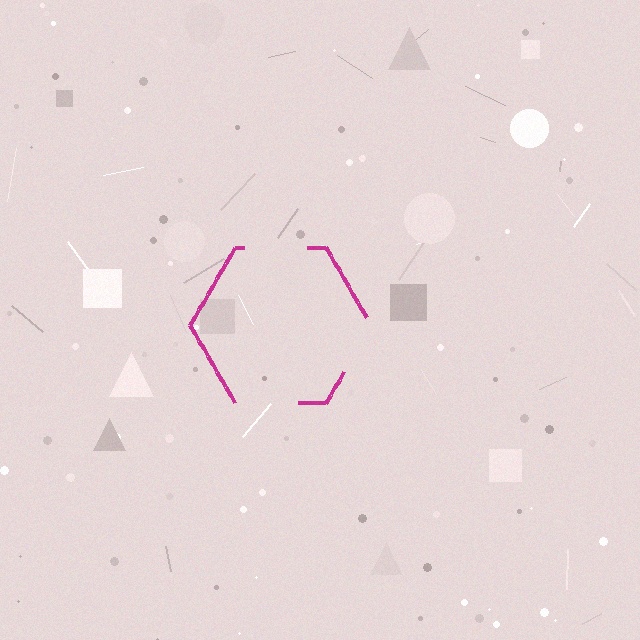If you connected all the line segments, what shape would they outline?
They would outline a hexagon.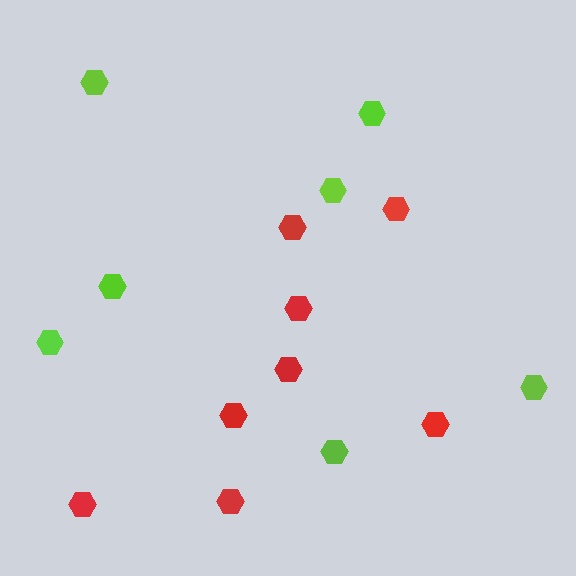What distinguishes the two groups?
There are 2 groups: one group of red hexagons (8) and one group of lime hexagons (7).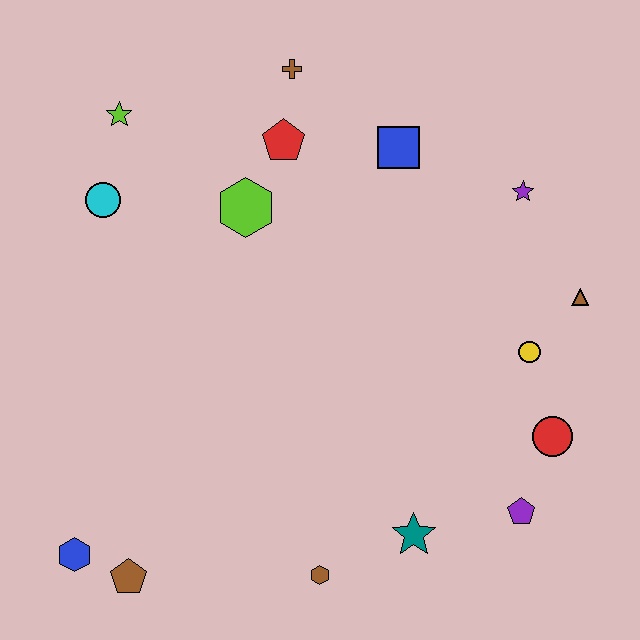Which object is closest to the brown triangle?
The yellow circle is closest to the brown triangle.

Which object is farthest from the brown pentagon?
The purple star is farthest from the brown pentagon.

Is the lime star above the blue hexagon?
Yes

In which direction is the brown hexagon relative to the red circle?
The brown hexagon is to the left of the red circle.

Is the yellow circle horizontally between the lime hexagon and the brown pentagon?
No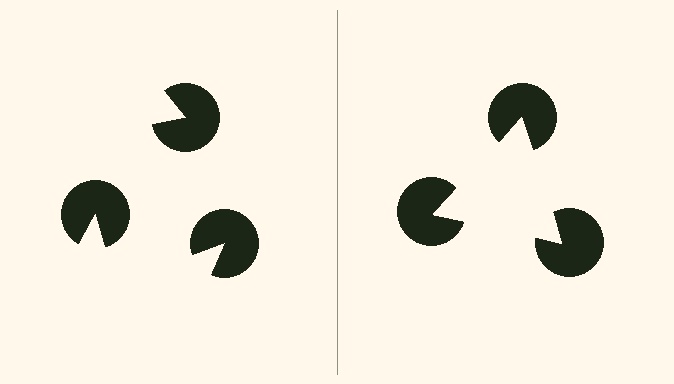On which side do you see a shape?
An illusory triangle appears on the right side. On the left side the wedge cuts are rotated, so no coherent shape forms.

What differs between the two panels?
The pac-man discs are positioned identically on both sides; only the wedge orientations differ. On the right they align to a triangle; on the left they are misaligned.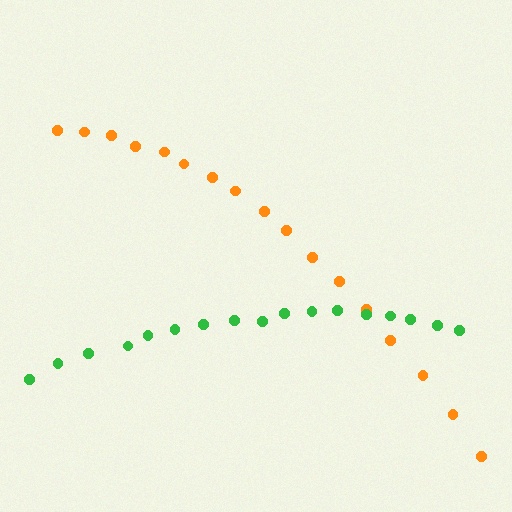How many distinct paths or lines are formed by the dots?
There are 2 distinct paths.